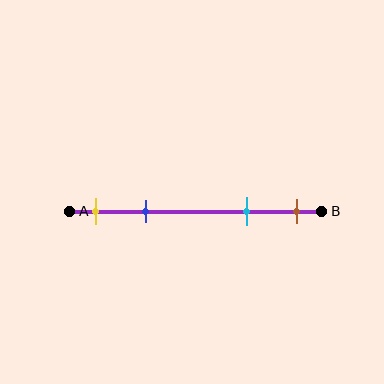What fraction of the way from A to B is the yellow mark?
The yellow mark is approximately 10% (0.1) of the way from A to B.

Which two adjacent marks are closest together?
The yellow and blue marks are the closest adjacent pair.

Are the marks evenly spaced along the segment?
No, the marks are not evenly spaced.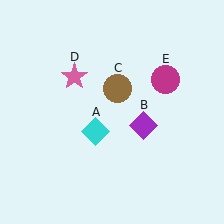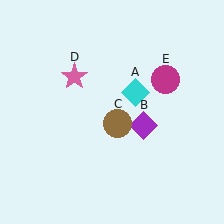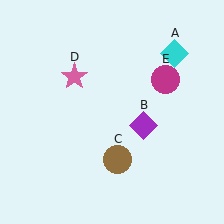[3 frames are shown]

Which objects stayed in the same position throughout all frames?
Purple diamond (object B) and pink star (object D) and magenta circle (object E) remained stationary.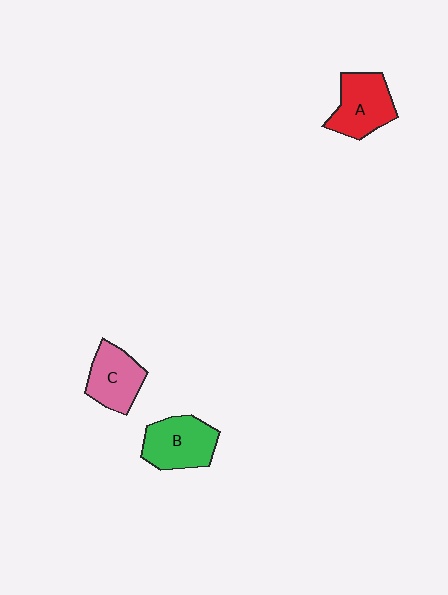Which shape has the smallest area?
Shape C (pink).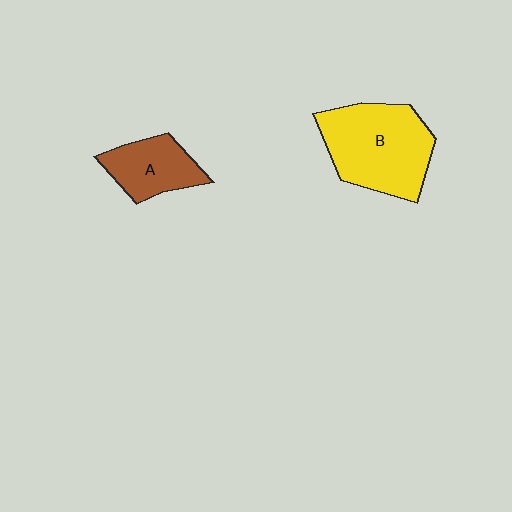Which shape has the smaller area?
Shape A (brown).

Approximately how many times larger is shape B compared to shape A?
Approximately 1.8 times.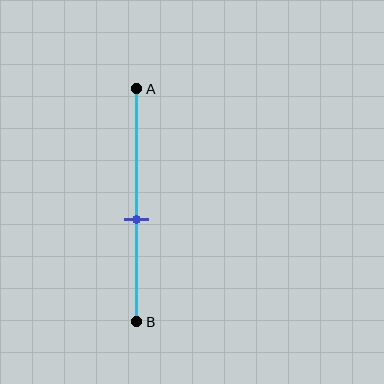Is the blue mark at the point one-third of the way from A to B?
No, the mark is at about 55% from A, not at the 33% one-third point.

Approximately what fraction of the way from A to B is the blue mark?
The blue mark is approximately 55% of the way from A to B.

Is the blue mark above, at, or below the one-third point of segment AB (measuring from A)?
The blue mark is below the one-third point of segment AB.